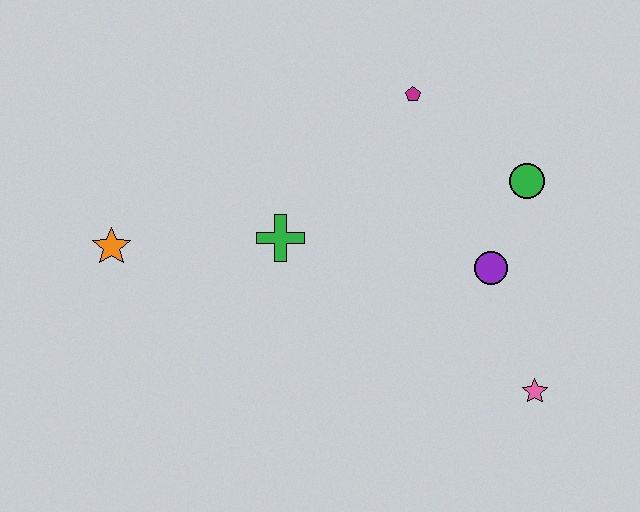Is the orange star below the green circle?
Yes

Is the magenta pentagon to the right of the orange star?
Yes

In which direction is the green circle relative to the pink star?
The green circle is above the pink star.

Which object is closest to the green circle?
The purple circle is closest to the green circle.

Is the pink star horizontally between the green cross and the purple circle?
No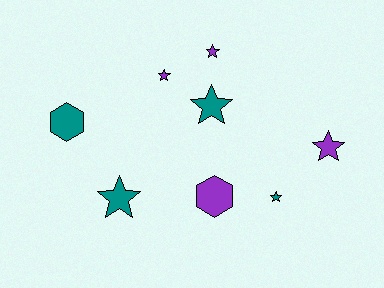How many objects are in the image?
There are 8 objects.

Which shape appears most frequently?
Star, with 6 objects.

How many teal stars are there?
There are 3 teal stars.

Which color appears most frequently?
Purple, with 4 objects.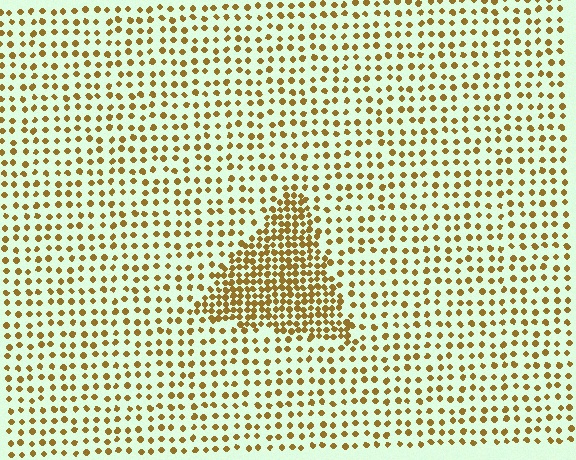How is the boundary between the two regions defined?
The boundary is defined by a change in element density (approximately 2.3x ratio). All elements are the same color, size, and shape.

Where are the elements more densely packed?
The elements are more densely packed inside the triangle boundary.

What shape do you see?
I see a triangle.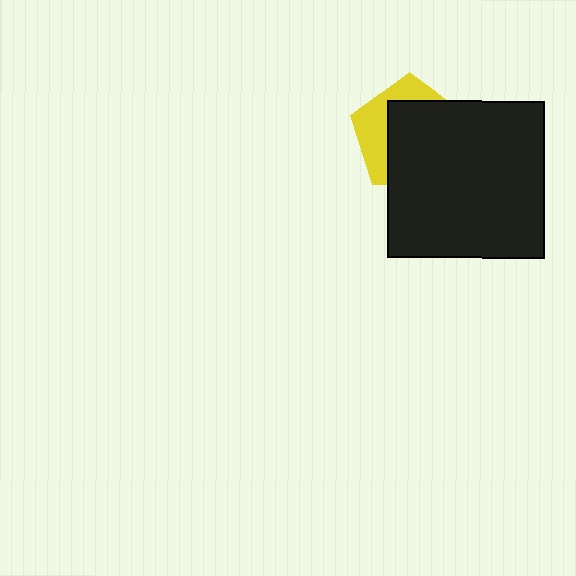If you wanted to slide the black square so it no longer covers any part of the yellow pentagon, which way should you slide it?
Slide it toward the lower-right — that is the most direct way to separate the two shapes.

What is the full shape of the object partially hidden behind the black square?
The partially hidden object is a yellow pentagon.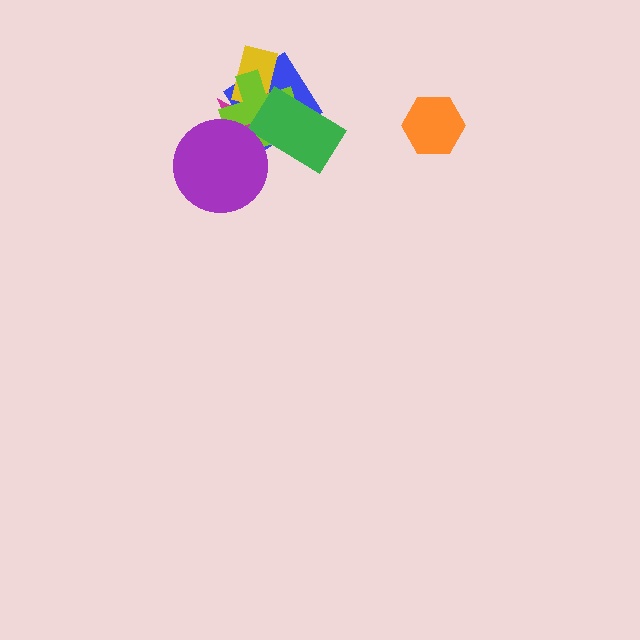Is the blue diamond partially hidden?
Yes, it is partially covered by another shape.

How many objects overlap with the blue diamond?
4 objects overlap with the blue diamond.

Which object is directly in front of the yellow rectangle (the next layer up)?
The magenta star is directly in front of the yellow rectangle.